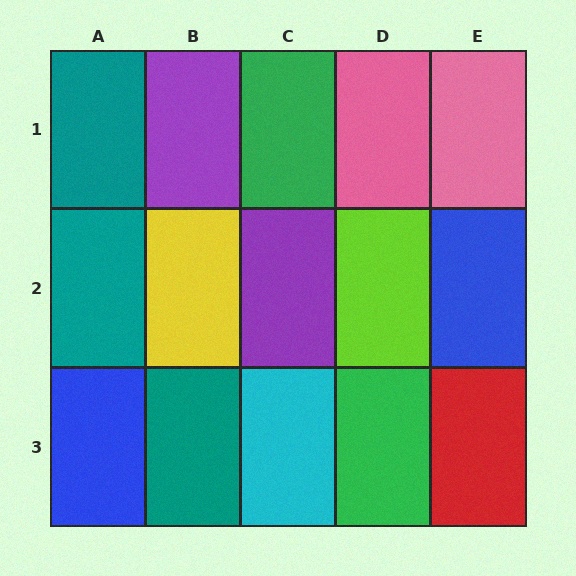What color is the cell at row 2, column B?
Yellow.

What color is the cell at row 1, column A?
Teal.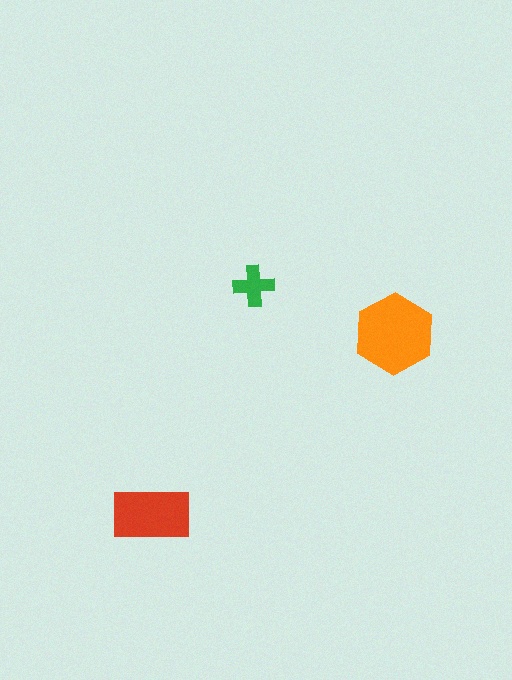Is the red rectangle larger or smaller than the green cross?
Larger.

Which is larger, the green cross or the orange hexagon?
The orange hexagon.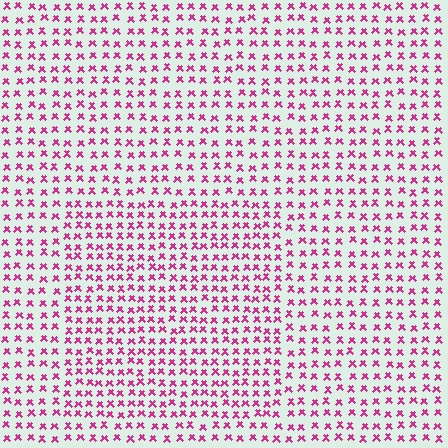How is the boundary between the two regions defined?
The boundary is defined by a change in element density (approximately 1.4x ratio). All elements are the same color, size, and shape.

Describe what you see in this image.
The image contains small magenta elements arranged at two different densities. A rectangle-shaped region is visible where the elements are more densely packed than the surrounding area.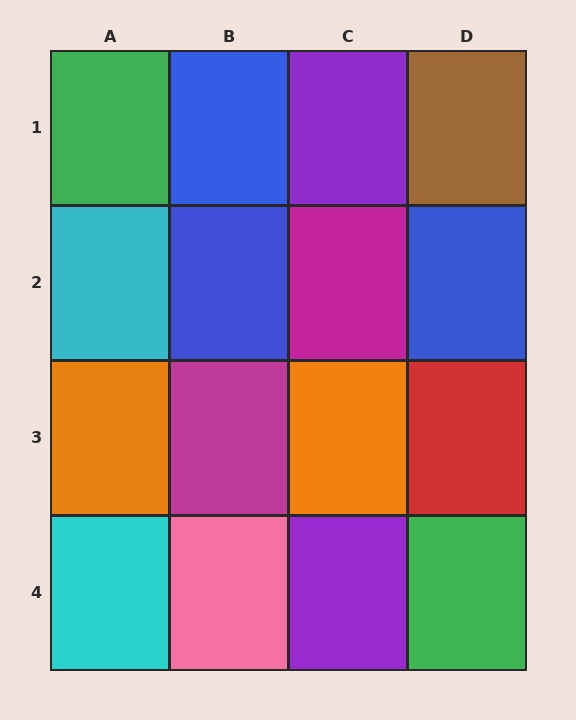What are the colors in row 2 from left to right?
Cyan, blue, magenta, blue.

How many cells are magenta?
2 cells are magenta.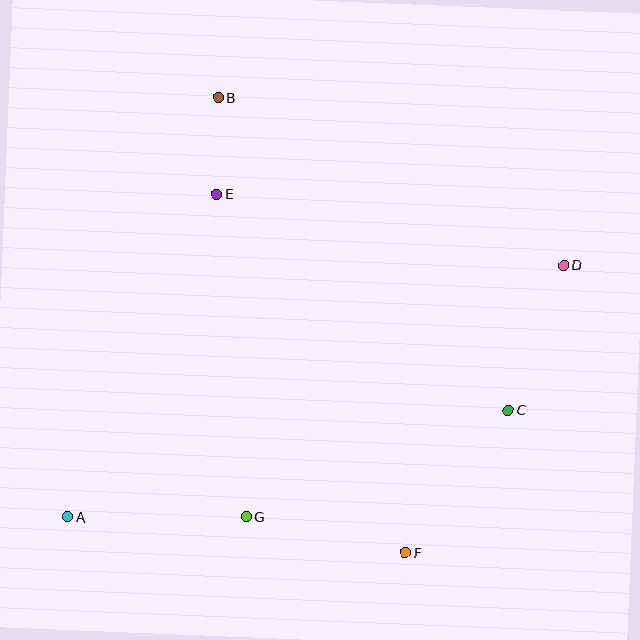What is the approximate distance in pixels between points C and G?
The distance between C and G is approximately 283 pixels.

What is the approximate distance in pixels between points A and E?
The distance between A and E is approximately 356 pixels.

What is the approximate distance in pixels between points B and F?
The distance between B and F is approximately 492 pixels.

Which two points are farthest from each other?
Points A and D are farthest from each other.